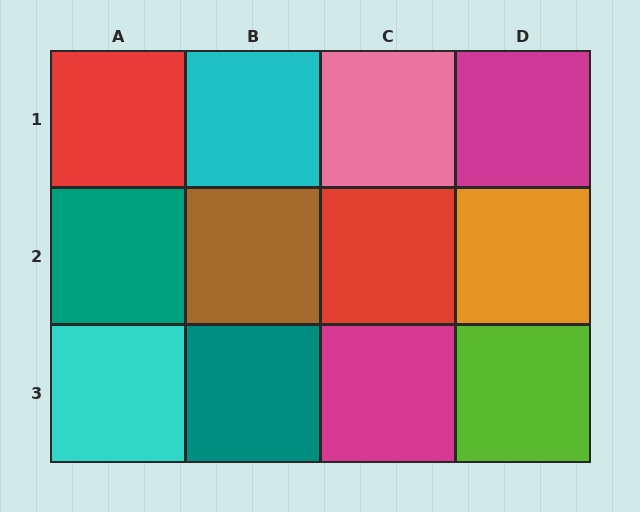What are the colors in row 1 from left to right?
Red, cyan, pink, magenta.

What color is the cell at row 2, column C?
Red.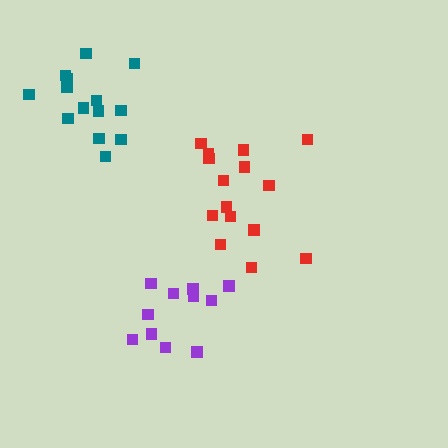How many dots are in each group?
Group 1: 11 dots, Group 2: 15 dots, Group 3: 14 dots (40 total).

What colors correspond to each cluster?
The clusters are colored: purple, red, teal.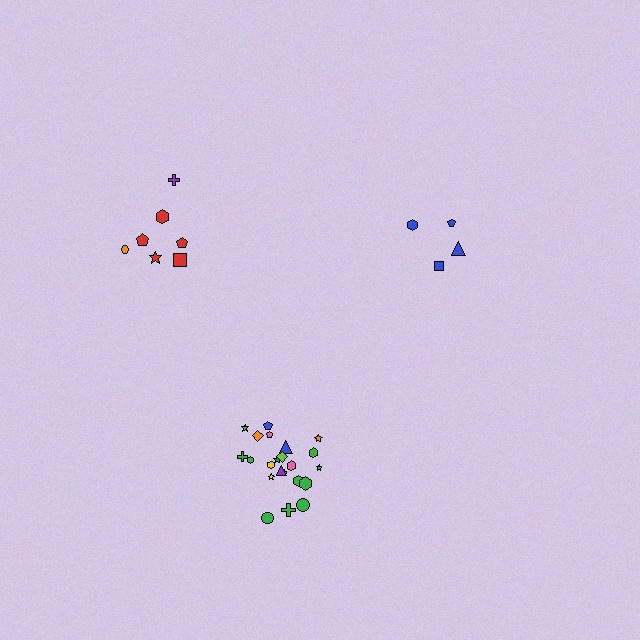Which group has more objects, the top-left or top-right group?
The top-left group.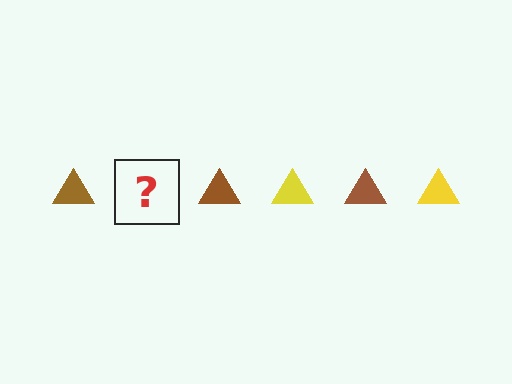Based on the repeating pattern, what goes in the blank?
The blank should be a yellow triangle.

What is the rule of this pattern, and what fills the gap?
The rule is that the pattern cycles through brown, yellow triangles. The gap should be filled with a yellow triangle.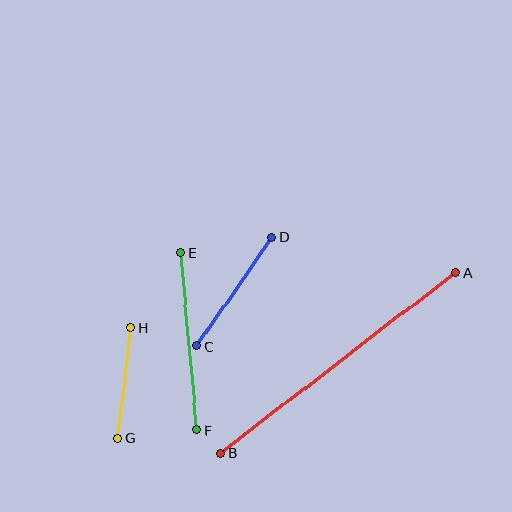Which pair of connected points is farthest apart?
Points A and B are farthest apart.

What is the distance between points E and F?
The distance is approximately 177 pixels.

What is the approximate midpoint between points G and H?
The midpoint is at approximately (124, 383) pixels.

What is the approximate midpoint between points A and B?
The midpoint is at approximately (338, 363) pixels.